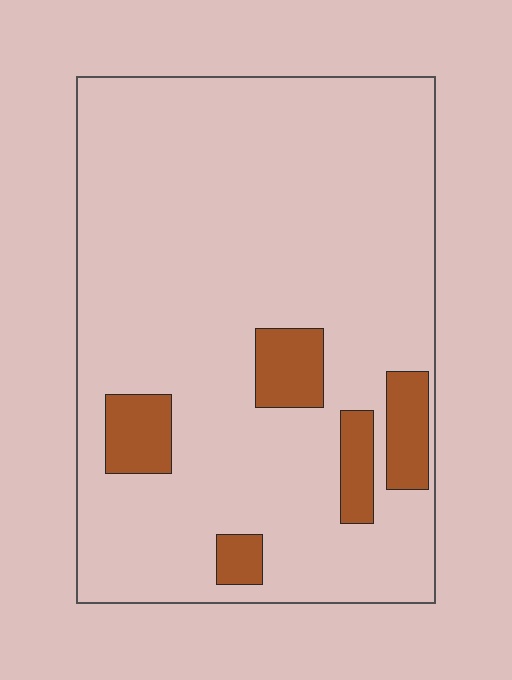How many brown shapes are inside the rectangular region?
5.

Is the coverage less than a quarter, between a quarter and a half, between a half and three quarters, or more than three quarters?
Less than a quarter.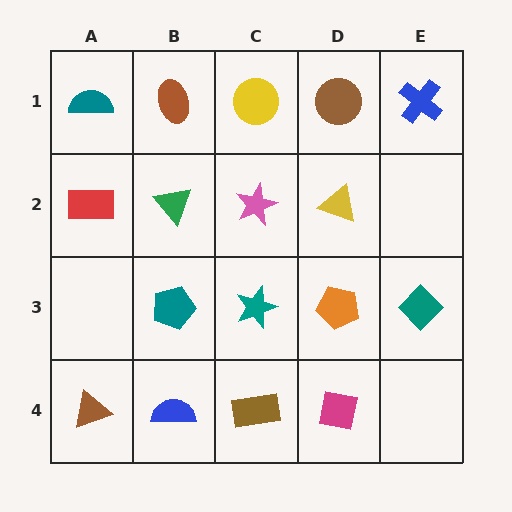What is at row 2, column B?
A green triangle.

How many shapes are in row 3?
4 shapes.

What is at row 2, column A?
A red rectangle.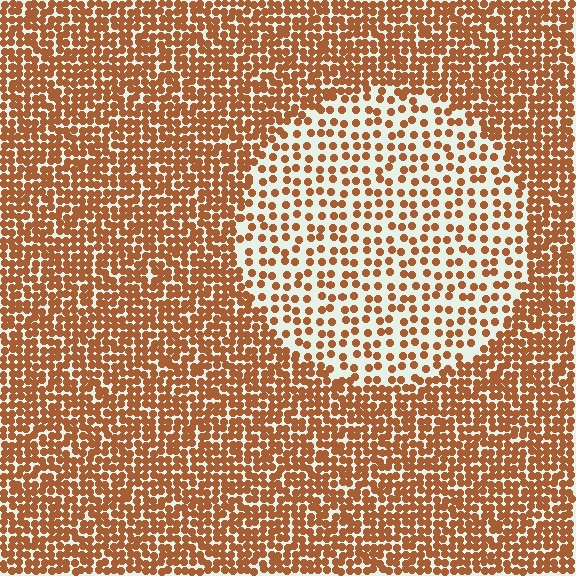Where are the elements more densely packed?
The elements are more densely packed outside the circle boundary.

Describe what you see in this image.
The image contains small brown elements arranged at two different densities. A circle-shaped region is visible where the elements are less densely packed than the surrounding area.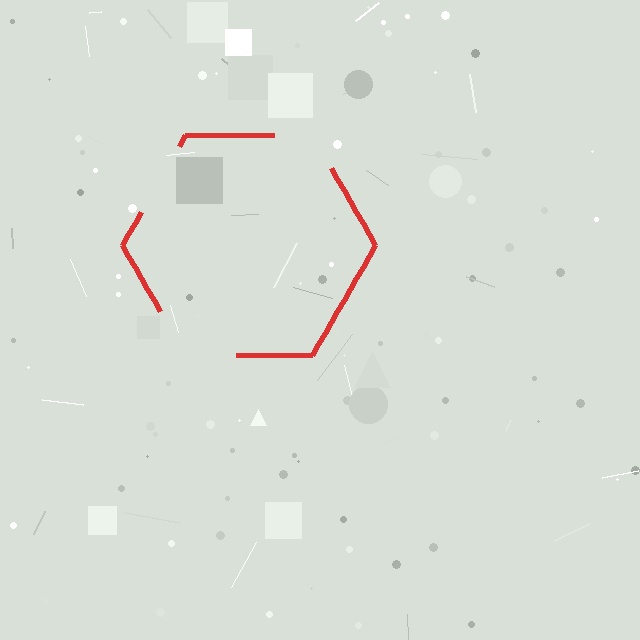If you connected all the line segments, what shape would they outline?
They would outline a hexagon.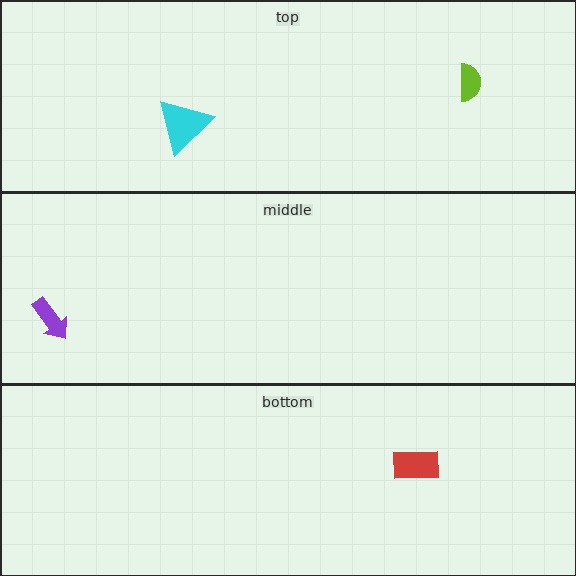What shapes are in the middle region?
The purple arrow.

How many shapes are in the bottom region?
1.